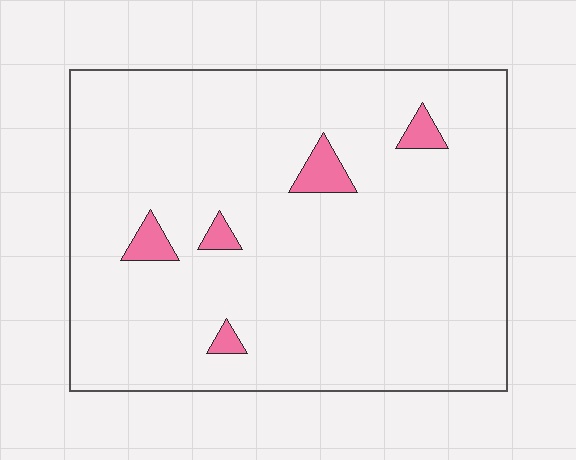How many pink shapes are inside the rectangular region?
5.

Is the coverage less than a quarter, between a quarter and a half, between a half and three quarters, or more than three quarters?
Less than a quarter.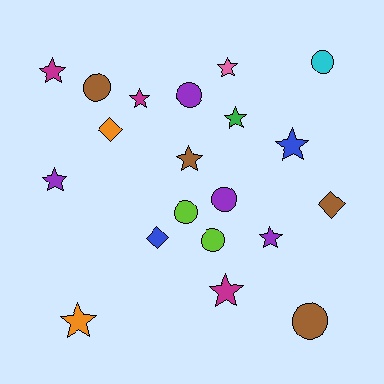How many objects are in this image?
There are 20 objects.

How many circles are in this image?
There are 7 circles.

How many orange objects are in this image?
There are 2 orange objects.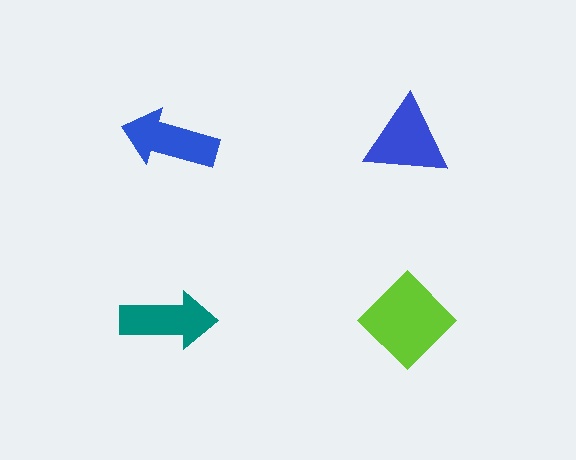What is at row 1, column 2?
A blue triangle.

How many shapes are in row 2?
2 shapes.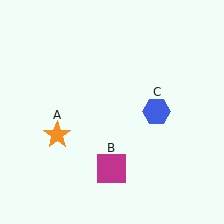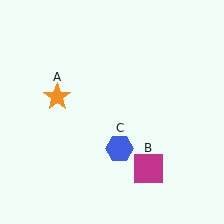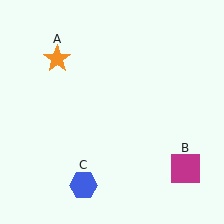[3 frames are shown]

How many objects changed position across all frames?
3 objects changed position: orange star (object A), magenta square (object B), blue hexagon (object C).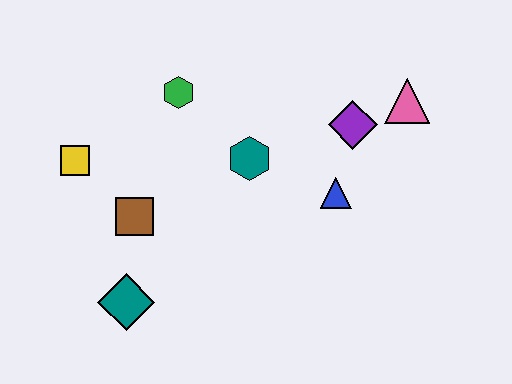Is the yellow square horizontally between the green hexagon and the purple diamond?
No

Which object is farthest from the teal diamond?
The pink triangle is farthest from the teal diamond.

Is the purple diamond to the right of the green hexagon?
Yes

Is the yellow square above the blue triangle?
Yes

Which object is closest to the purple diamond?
The pink triangle is closest to the purple diamond.